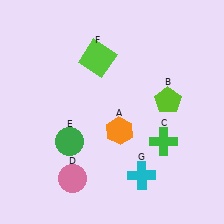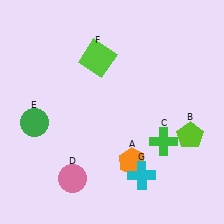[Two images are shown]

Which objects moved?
The objects that moved are: the orange hexagon (A), the lime pentagon (B), the green circle (E).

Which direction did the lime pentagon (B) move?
The lime pentagon (B) moved down.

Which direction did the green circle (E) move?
The green circle (E) moved left.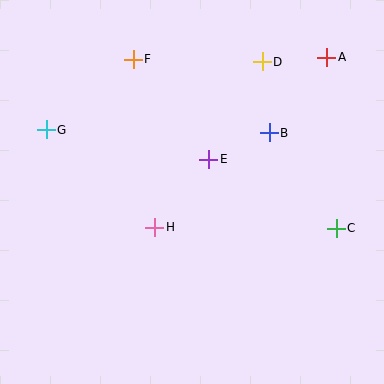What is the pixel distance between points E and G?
The distance between E and G is 165 pixels.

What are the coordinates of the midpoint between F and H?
The midpoint between F and H is at (144, 143).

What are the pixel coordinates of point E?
Point E is at (209, 159).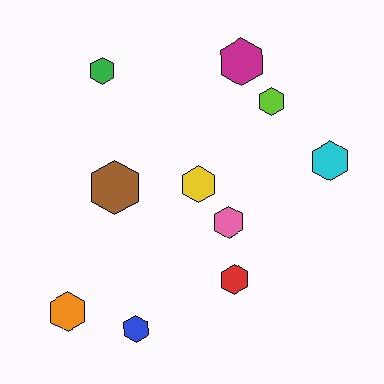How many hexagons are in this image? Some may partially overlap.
There are 10 hexagons.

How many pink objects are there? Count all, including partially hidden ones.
There is 1 pink object.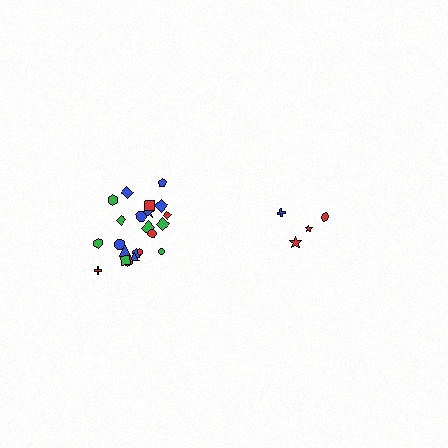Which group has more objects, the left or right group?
The left group.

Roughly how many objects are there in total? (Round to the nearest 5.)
Roughly 25 objects in total.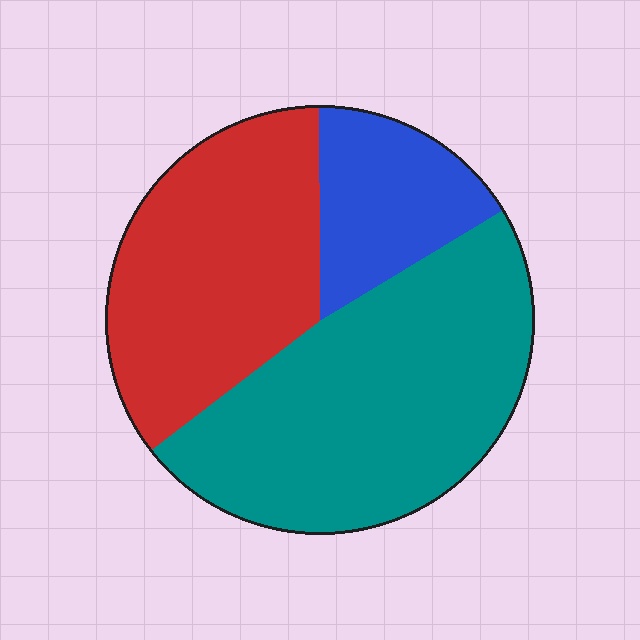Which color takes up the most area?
Teal, at roughly 50%.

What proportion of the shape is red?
Red covers roughly 35% of the shape.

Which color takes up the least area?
Blue, at roughly 15%.